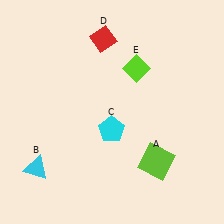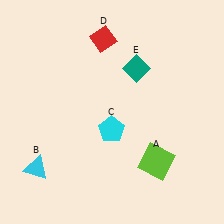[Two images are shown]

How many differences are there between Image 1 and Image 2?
There is 1 difference between the two images.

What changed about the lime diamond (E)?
In Image 1, E is lime. In Image 2, it changed to teal.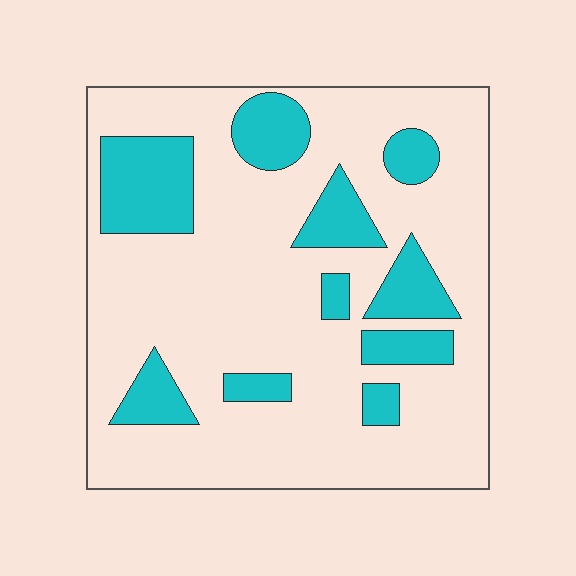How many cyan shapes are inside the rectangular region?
10.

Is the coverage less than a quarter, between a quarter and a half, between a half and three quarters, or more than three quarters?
Less than a quarter.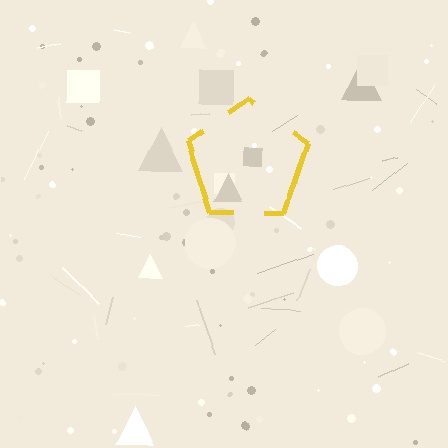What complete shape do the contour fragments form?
The contour fragments form a pentagon.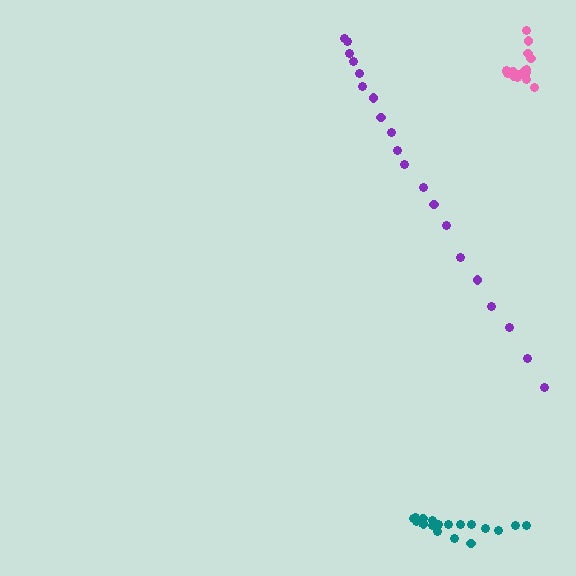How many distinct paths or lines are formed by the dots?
There are 3 distinct paths.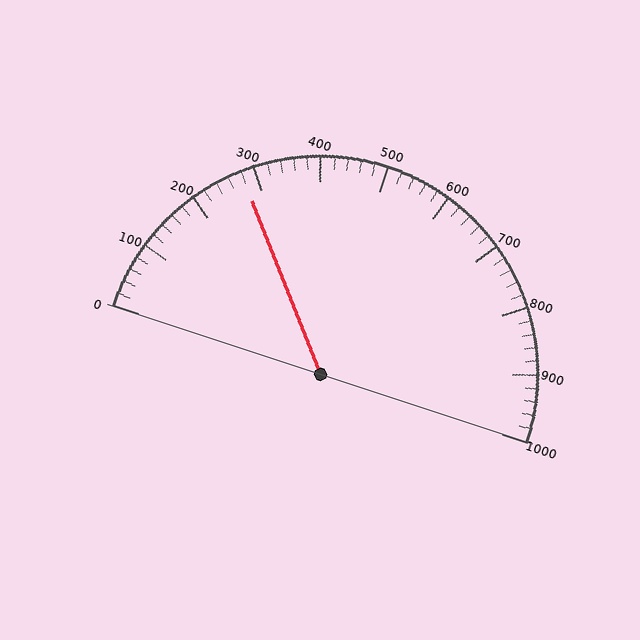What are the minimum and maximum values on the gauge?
The gauge ranges from 0 to 1000.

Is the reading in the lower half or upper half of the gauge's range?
The reading is in the lower half of the range (0 to 1000).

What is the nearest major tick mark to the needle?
The nearest major tick mark is 300.